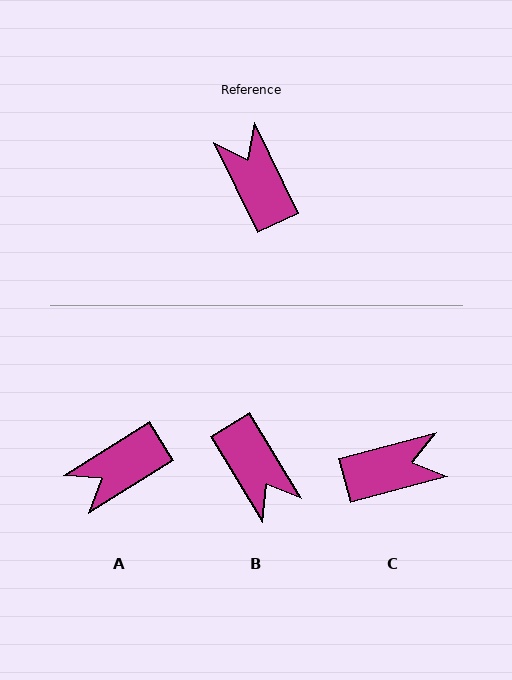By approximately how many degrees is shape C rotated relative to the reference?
Approximately 101 degrees clockwise.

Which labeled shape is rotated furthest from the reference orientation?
B, about 175 degrees away.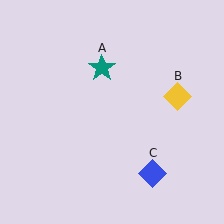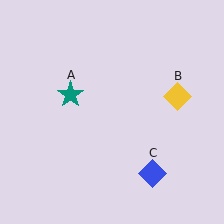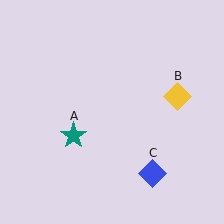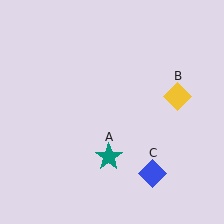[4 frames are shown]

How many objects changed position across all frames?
1 object changed position: teal star (object A).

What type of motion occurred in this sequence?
The teal star (object A) rotated counterclockwise around the center of the scene.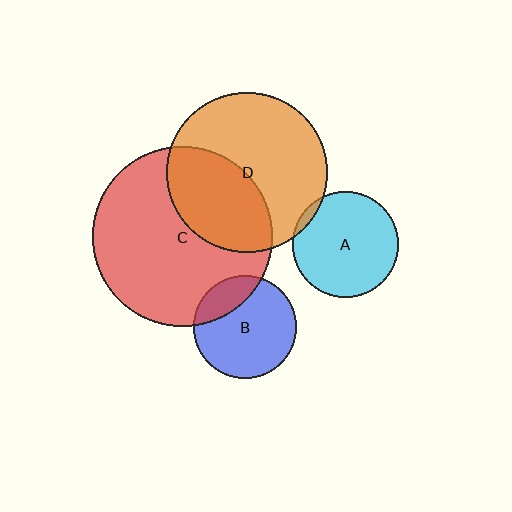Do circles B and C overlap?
Yes.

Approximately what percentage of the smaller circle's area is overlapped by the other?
Approximately 20%.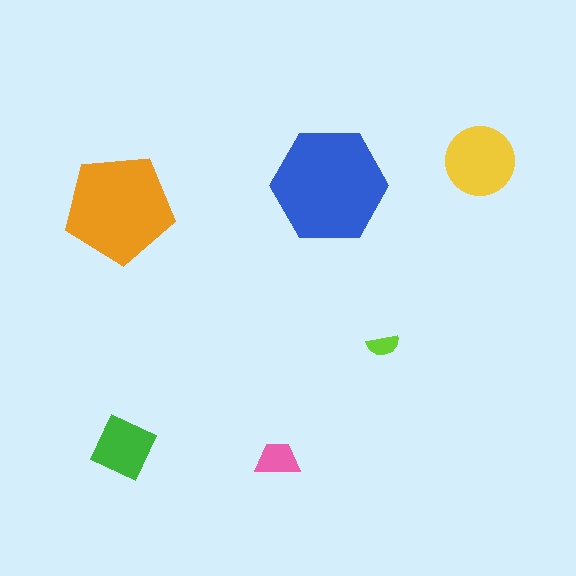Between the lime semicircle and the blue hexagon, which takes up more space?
The blue hexagon.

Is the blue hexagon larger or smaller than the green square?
Larger.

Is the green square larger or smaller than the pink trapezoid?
Larger.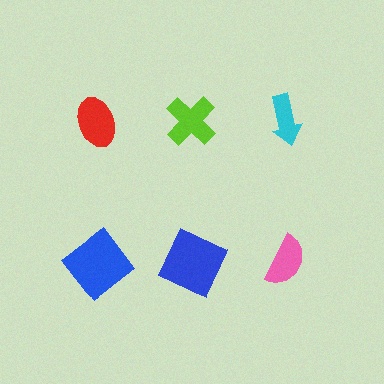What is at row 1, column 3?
A cyan arrow.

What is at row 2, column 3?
A pink semicircle.